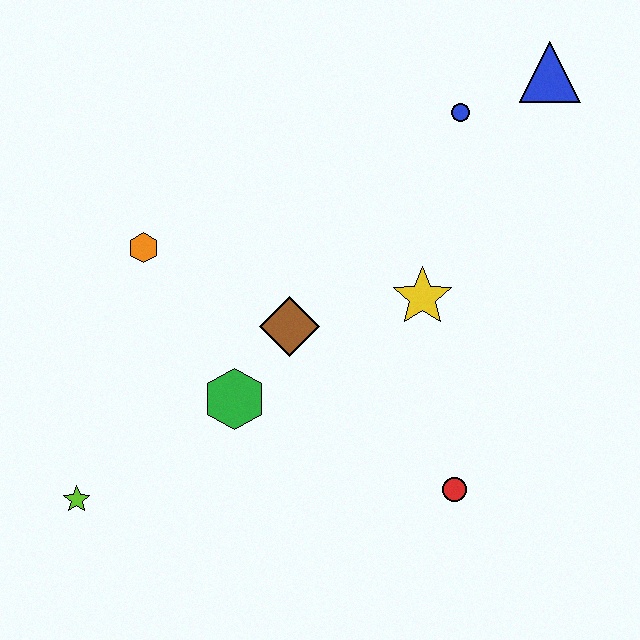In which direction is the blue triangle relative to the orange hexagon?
The blue triangle is to the right of the orange hexagon.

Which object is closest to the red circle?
The yellow star is closest to the red circle.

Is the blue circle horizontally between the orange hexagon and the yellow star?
No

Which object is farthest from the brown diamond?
The blue triangle is farthest from the brown diamond.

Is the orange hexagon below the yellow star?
No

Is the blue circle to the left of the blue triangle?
Yes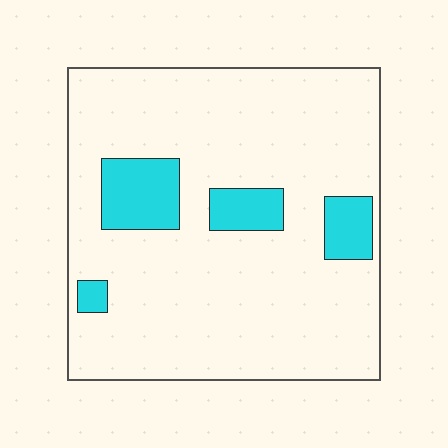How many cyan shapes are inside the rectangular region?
4.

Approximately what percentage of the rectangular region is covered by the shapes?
Approximately 15%.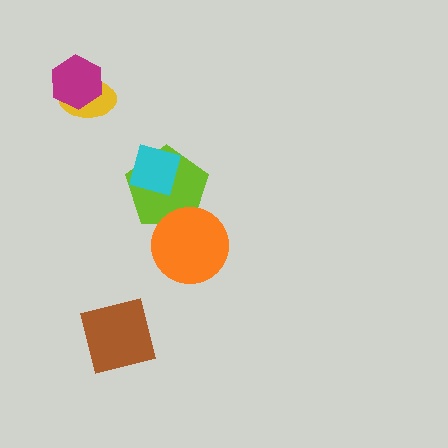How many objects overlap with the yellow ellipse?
1 object overlaps with the yellow ellipse.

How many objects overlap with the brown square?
0 objects overlap with the brown square.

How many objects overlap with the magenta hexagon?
1 object overlaps with the magenta hexagon.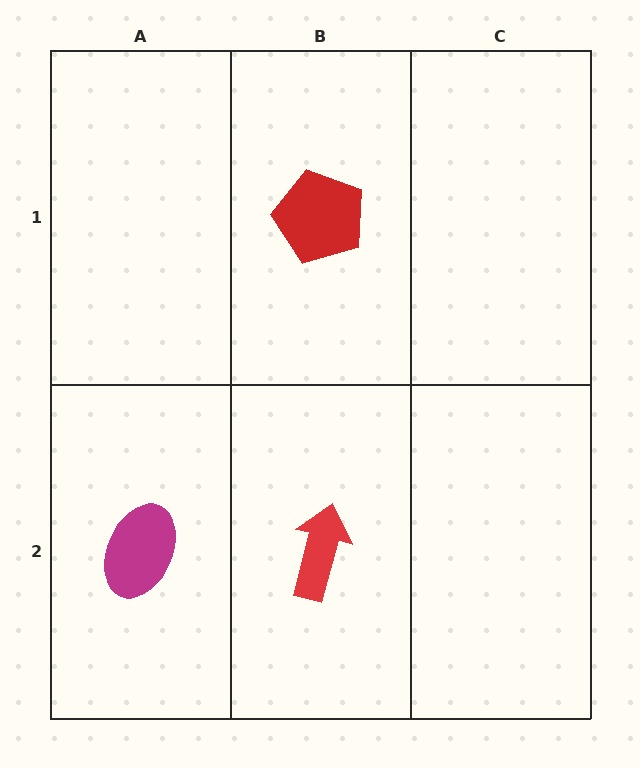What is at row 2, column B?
A red arrow.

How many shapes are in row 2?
2 shapes.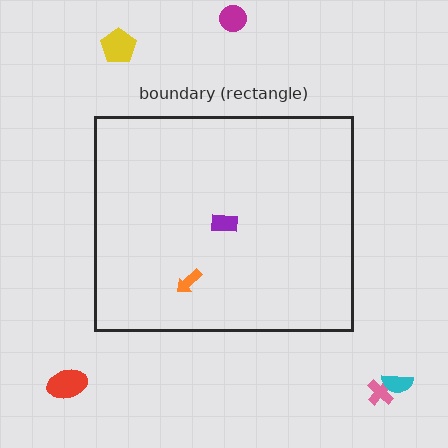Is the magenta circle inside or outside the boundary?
Outside.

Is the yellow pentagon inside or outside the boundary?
Outside.